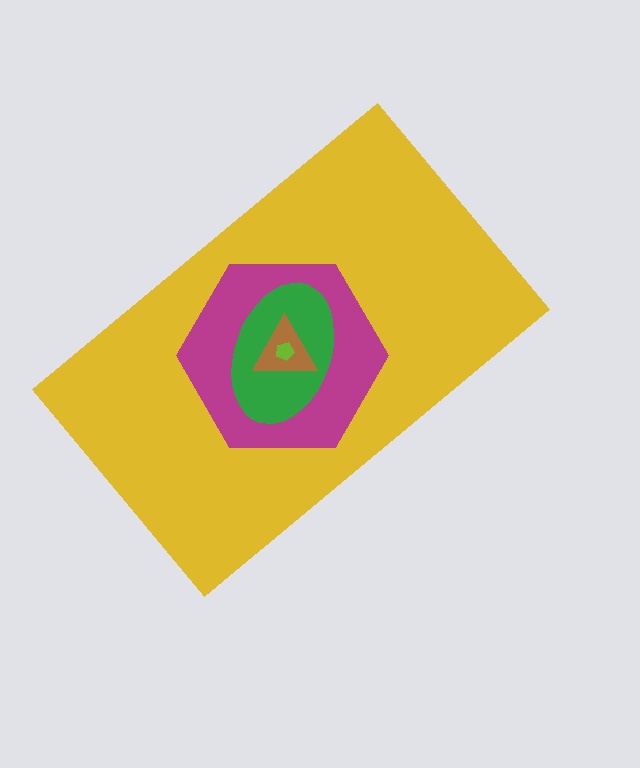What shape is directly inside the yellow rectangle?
The magenta hexagon.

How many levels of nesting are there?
5.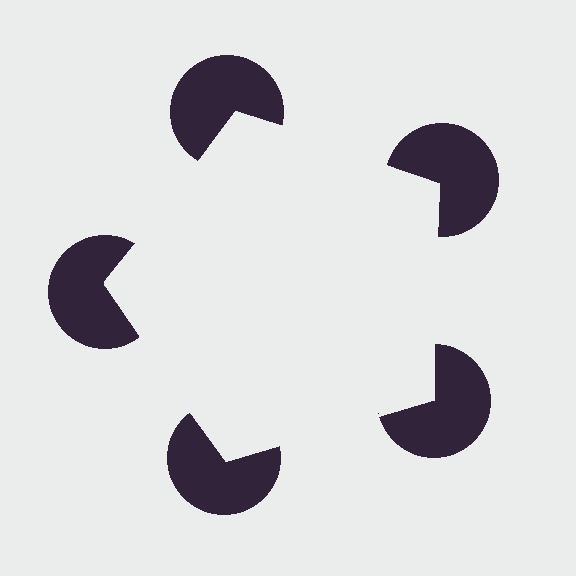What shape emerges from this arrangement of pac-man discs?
An illusory pentagon — its edges are inferred from the aligned wedge cuts in the pac-man discs, not physically drawn.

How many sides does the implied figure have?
5 sides.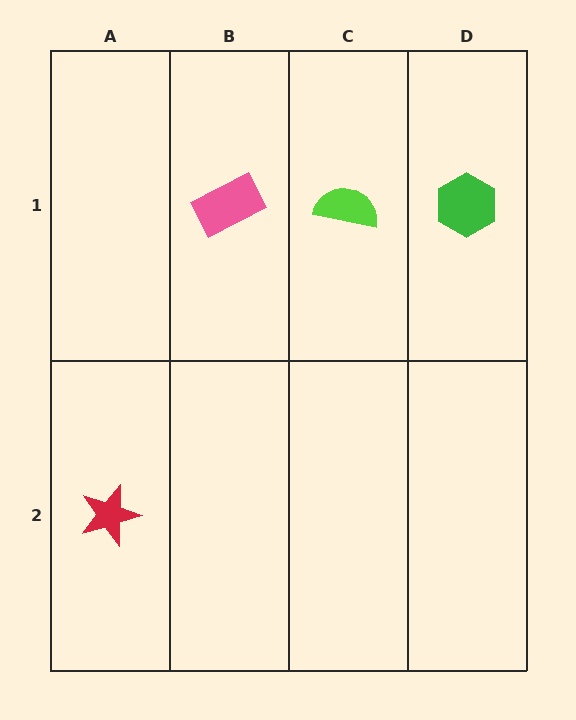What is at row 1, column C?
A lime semicircle.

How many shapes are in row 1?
3 shapes.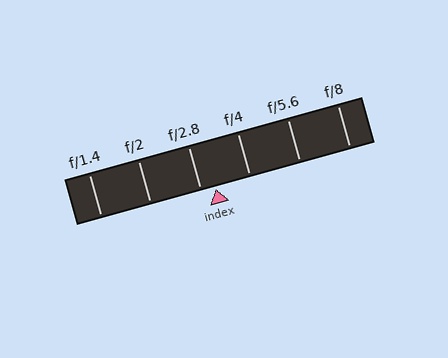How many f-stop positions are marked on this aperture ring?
There are 6 f-stop positions marked.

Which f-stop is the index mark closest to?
The index mark is closest to f/2.8.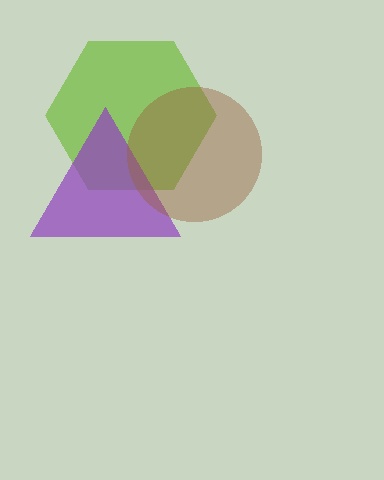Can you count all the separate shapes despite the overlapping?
Yes, there are 3 separate shapes.